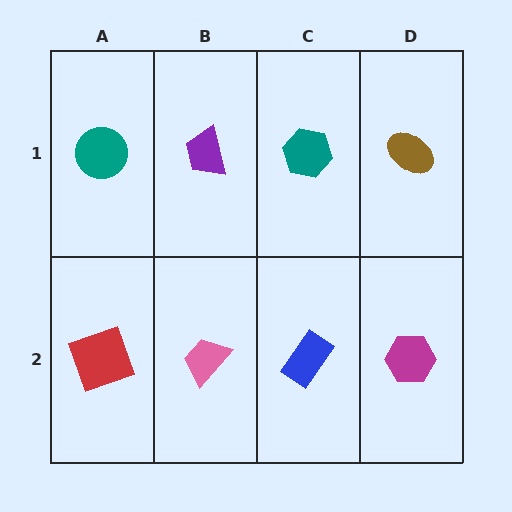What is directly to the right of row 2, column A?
A pink trapezoid.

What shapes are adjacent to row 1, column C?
A blue rectangle (row 2, column C), a purple trapezoid (row 1, column B), a brown ellipse (row 1, column D).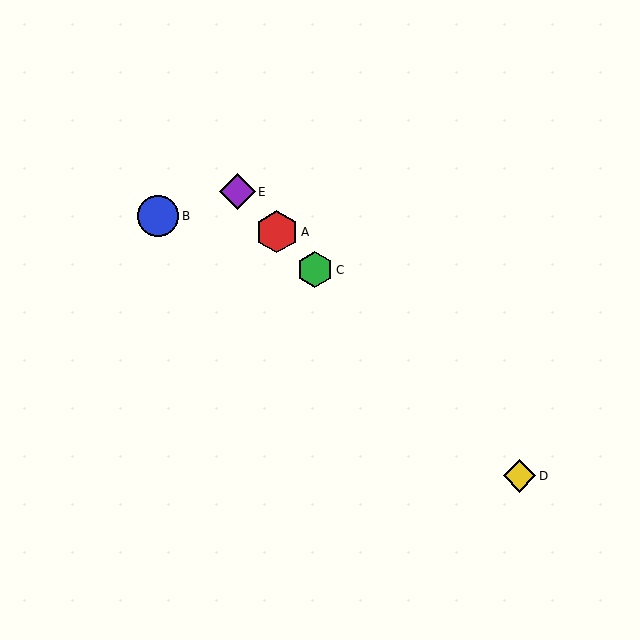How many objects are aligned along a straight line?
4 objects (A, C, D, E) are aligned along a straight line.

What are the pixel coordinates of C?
Object C is at (315, 270).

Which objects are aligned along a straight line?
Objects A, C, D, E are aligned along a straight line.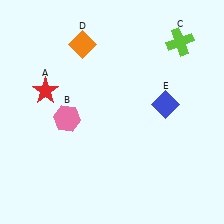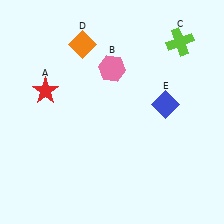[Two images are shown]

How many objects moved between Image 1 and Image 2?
1 object moved between the two images.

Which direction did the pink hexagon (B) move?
The pink hexagon (B) moved up.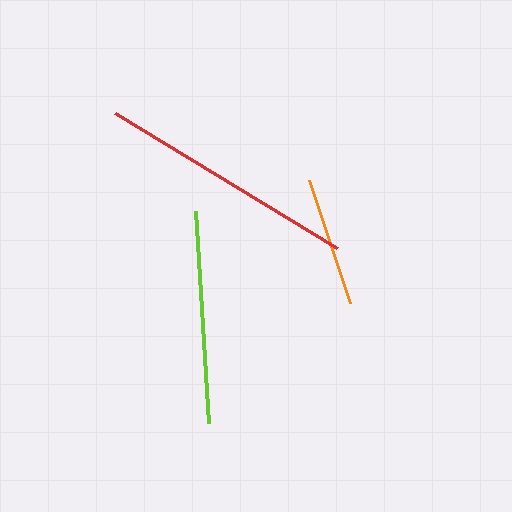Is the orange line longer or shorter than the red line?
The red line is longer than the orange line.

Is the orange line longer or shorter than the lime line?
The lime line is longer than the orange line.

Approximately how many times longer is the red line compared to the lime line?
The red line is approximately 1.2 times the length of the lime line.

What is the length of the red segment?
The red segment is approximately 259 pixels long.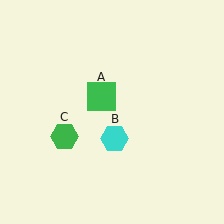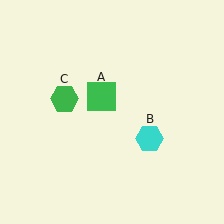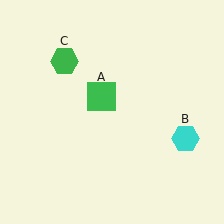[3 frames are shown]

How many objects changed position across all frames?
2 objects changed position: cyan hexagon (object B), green hexagon (object C).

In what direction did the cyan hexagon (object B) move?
The cyan hexagon (object B) moved right.